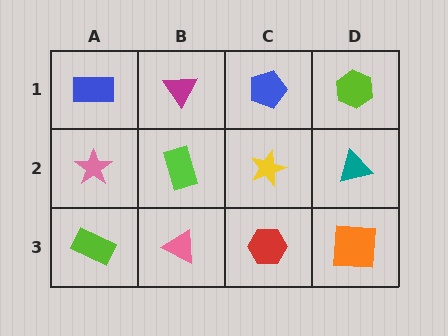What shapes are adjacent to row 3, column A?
A pink star (row 2, column A), a pink triangle (row 3, column B).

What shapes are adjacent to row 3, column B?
A lime rectangle (row 2, column B), a lime rectangle (row 3, column A), a red hexagon (row 3, column C).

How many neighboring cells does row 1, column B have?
3.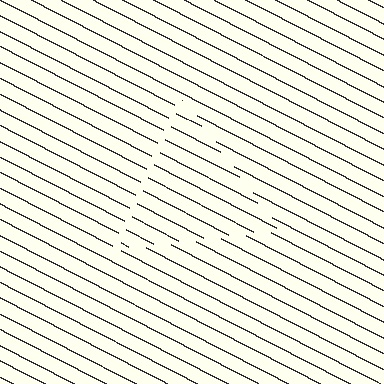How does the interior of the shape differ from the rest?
The interior of the shape contains the same grating, shifted by half a period — the contour is defined by the phase discontinuity where line-ends from the inner and outer gratings abut.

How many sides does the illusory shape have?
3 sides — the line-ends trace a triangle.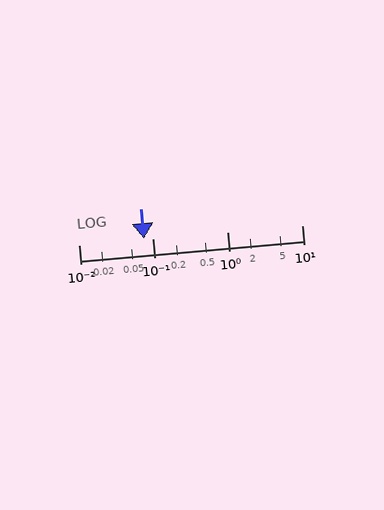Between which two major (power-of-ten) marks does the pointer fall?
The pointer is between 0.01 and 0.1.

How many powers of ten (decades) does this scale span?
The scale spans 3 decades, from 0.01 to 10.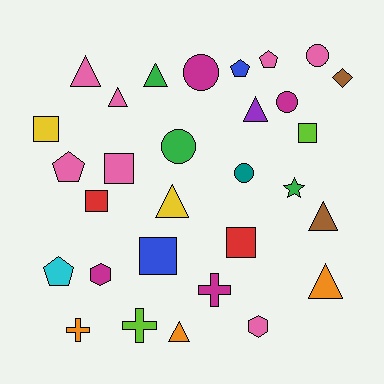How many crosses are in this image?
There are 3 crosses.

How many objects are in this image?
There are 30 objects.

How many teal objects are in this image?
There is 1 teal object.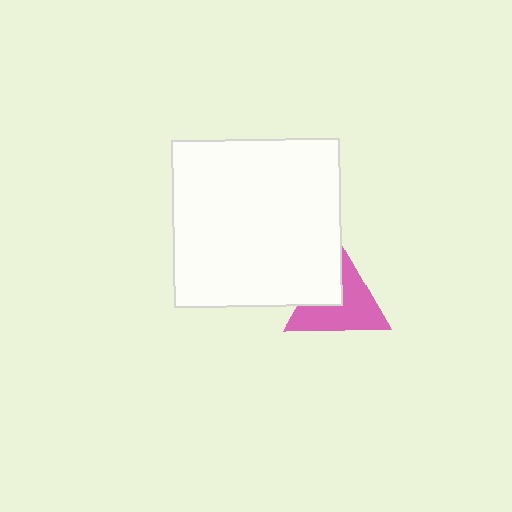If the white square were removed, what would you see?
You would see the complete pink triangle.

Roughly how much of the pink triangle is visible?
Most of it is visible (roughly 66%).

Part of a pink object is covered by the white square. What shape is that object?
It is a triangle.